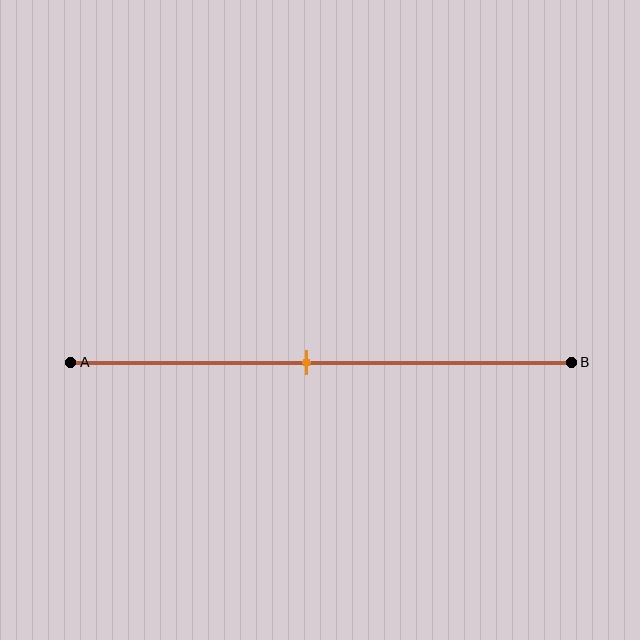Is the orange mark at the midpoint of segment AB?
Yes, the mark is approximately at the midpoint.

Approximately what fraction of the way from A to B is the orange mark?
The orange mark is approximately 45% of the way from A to B.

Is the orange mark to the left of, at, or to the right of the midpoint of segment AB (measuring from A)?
The orange mark is approximately at the midpoint of segment AB.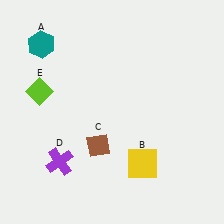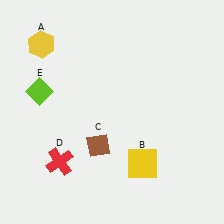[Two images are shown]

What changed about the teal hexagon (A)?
In Image 1, A is teal. In Image 2, it changed to yellow.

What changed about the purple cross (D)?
In Image 1, D is purple. In Image 2, it changed to red.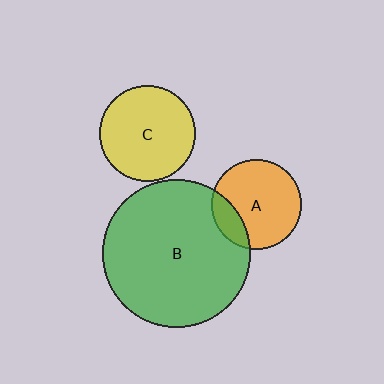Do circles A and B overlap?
Yes.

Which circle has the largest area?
Circle B (green).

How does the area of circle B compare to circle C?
Approximately 2.4 times.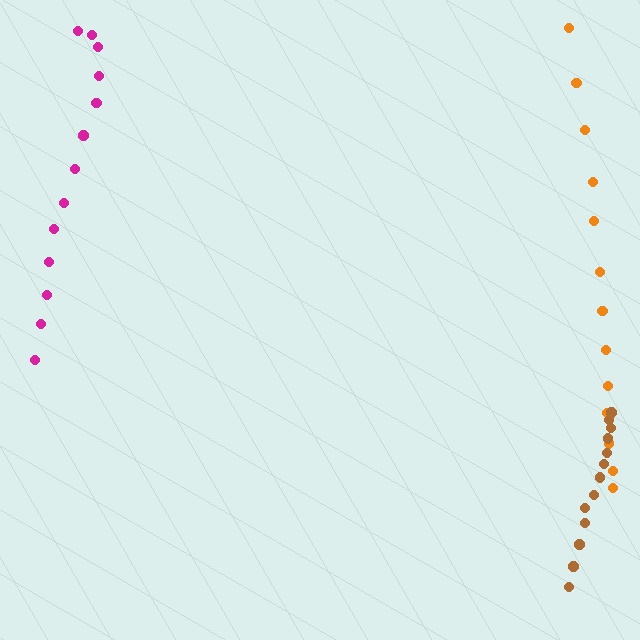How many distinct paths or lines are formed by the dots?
There are 3 distinct paths.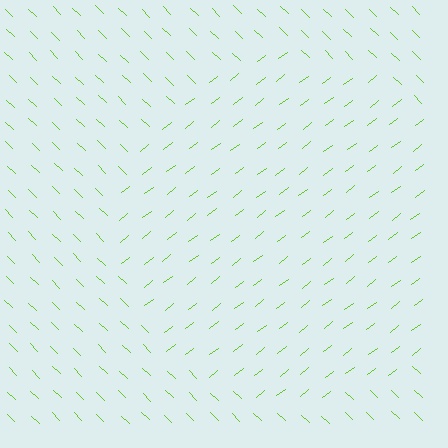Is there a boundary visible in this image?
Yes, there is a texture boundary formed by a change in line orientation.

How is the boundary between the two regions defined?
The boundary is defined purely by a change in line orientation (approximately 82 degrees difference). All lines are the same color and thickness.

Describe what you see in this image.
The image is filled with small lime line segments. A circle region in the image has lines oriented differently from the surrounding lines, creating a visible texture boundary.